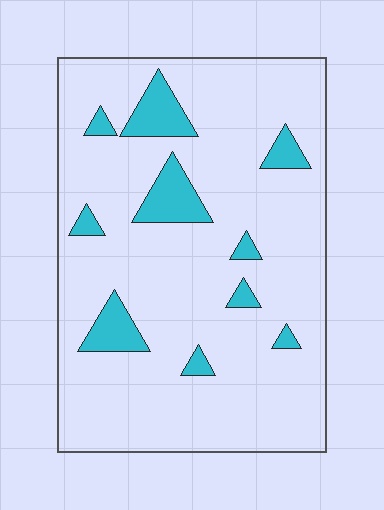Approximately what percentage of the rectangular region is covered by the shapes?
Approximately 10%.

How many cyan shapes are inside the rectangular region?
10.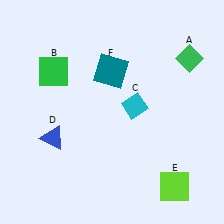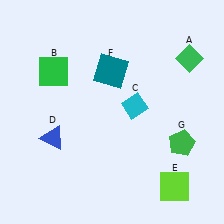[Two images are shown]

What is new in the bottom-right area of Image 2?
A green pentagon (G) was added in the bottom-right area of Image 2.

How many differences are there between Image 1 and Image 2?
There is 1 difference between the two images.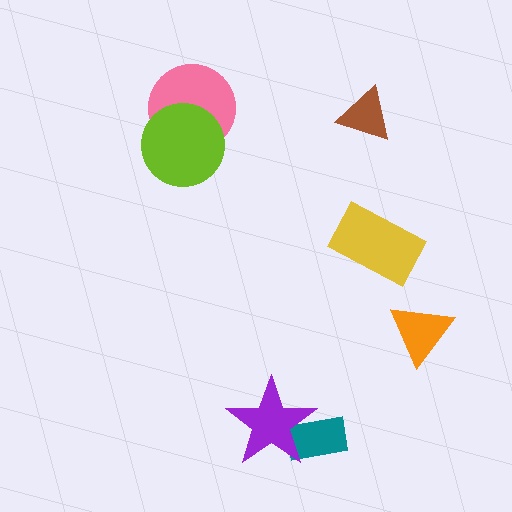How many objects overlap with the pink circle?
1 object overlaps with the pink circle.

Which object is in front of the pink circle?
The lime circle is in front of the pink circle.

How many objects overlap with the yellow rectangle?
0 objects overlap with the yellow rectangle.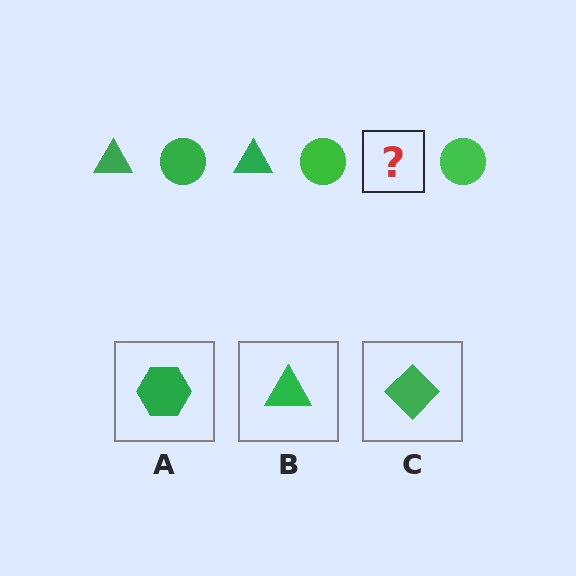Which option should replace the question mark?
Option B.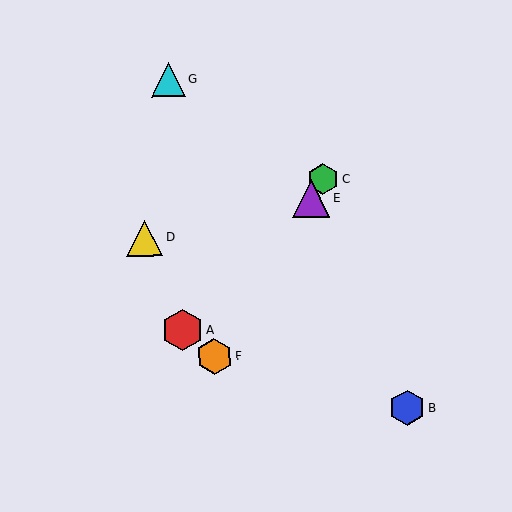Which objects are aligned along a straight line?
Objects C, E, F are aligned along a straight line.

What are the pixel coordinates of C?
Object C is at (323, 179).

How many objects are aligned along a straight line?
3 objects (C, E, F) are aligned along a straight line.